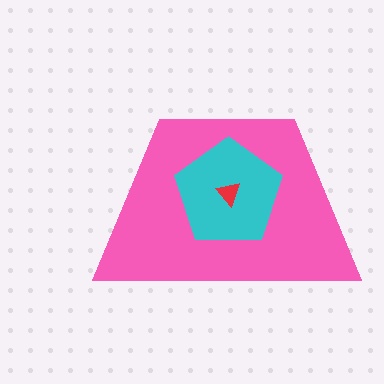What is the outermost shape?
The pink trapezoid.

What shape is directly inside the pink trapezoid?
The cyan pentagon.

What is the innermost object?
The red triangle.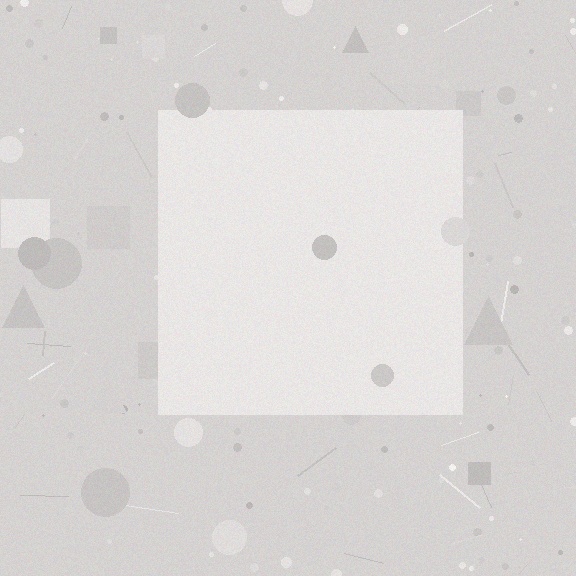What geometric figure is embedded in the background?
A square is embedded in the background.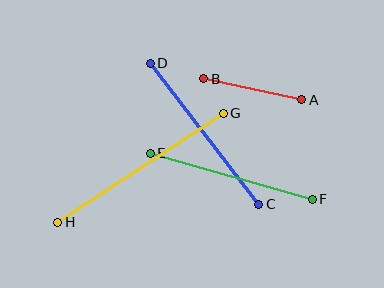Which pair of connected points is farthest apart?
Points G and H are farthest apart.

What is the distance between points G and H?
The distance is approximately 198 pixels.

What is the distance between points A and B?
The distance is approximately 100 pixels.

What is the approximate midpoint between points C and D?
The midpoint is at approximately (205, 134) pixels.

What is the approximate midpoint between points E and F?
The midpoint is at approximately (231, 176) pixels.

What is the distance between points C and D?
The distance is approximately 178 pixels.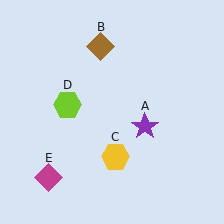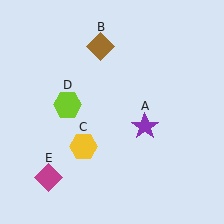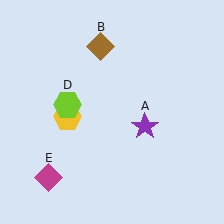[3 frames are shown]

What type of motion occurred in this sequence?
The yellow hexagon (object C) rotated clockwise around the center of the scene.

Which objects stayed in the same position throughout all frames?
Purple star (object A) and brown diamond (object B) and lime hexagon (object D) and magenta diamond (object E) remained stationary.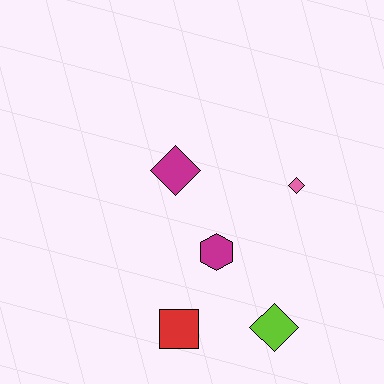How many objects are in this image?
There are 5 objects.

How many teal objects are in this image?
There are no teal objects.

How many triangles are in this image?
There are no triangles.